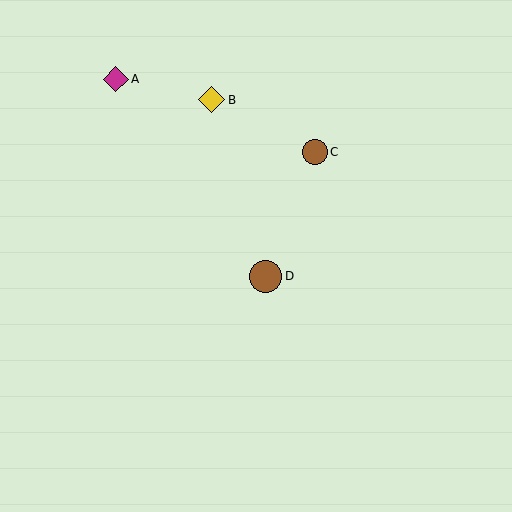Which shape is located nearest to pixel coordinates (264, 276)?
The brown circle (labeled D) at (266, 276) is nearest to that location.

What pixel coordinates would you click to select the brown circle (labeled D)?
Click at (266, 276) to select the brown circle D.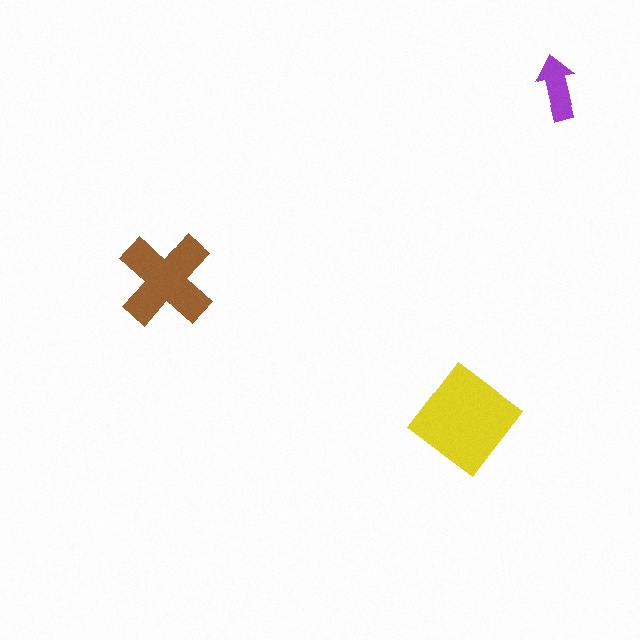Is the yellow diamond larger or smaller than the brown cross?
Larger.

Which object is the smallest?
The purple arrow.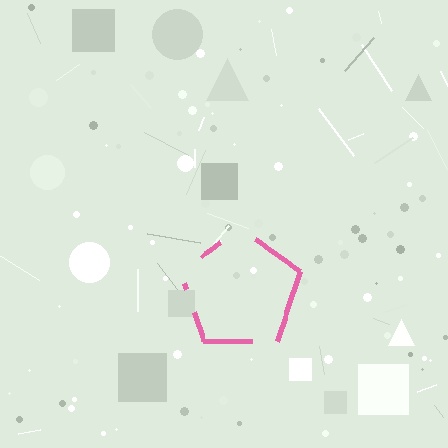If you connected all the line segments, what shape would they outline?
They would outline a pentagon.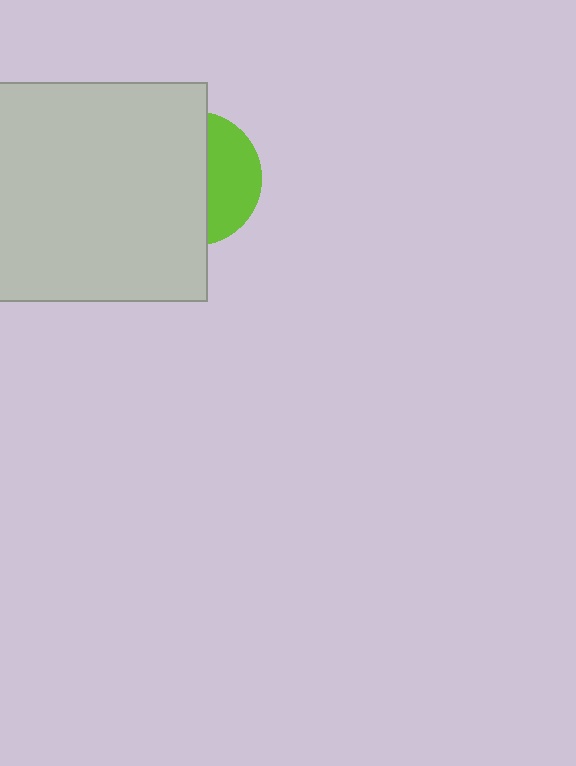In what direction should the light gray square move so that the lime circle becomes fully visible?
The light gray square should move left. That is the shortest direction to clear the overlap and leave the lime circle fully visible.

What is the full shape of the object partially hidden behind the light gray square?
The partially hidden object is a lime circle.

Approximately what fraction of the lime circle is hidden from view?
Roughly 63% of the lime circle is hidden behind the light gray square.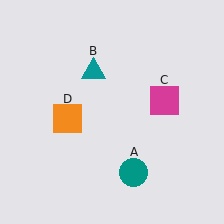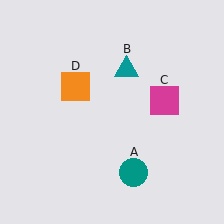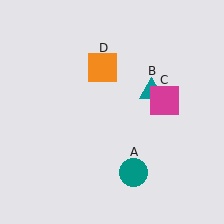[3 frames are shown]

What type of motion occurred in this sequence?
The teal triangle (object B), orange square (object D) rotated clockwise around the center of the scene.